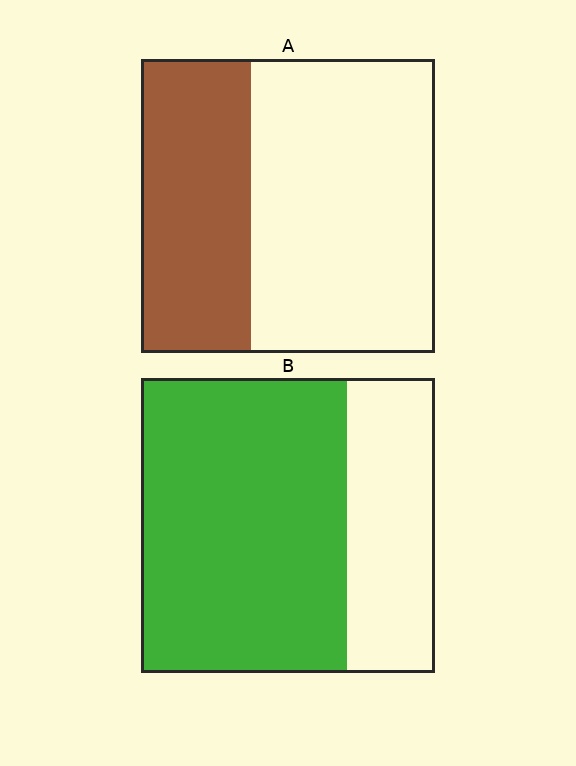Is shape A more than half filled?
No.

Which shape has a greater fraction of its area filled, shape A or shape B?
Shape B.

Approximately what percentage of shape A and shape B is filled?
A is approximately 35% and B is approximately 70%.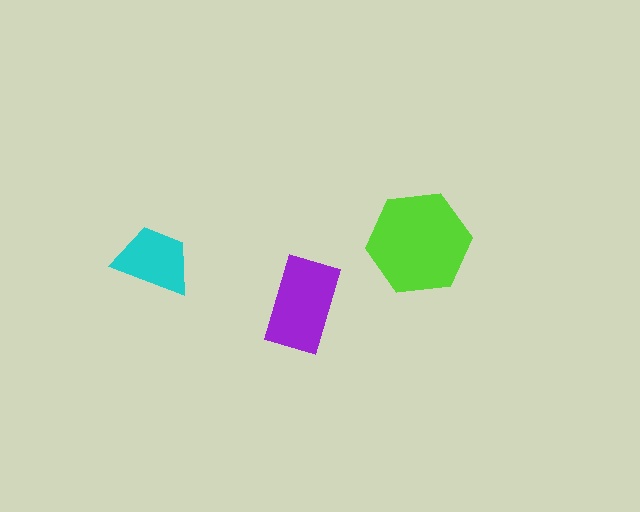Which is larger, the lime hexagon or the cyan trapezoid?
The lime hexagon.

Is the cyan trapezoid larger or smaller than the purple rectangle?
Smaller.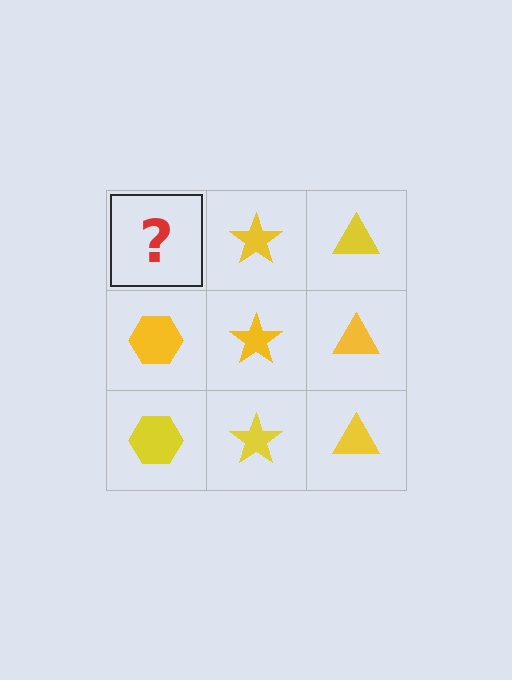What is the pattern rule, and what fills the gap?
The rule is that each column has a consistent shape. The gap should be filled with a yellow hexagon.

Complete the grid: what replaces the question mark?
The question mark should be replaced with a yellow hexagon.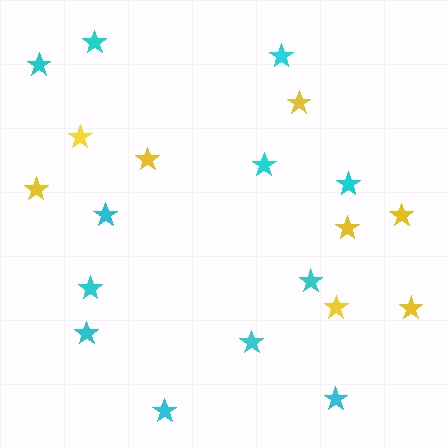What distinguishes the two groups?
There are 2 groups: one group of yellow stars (8) and one group of cyan stars (12).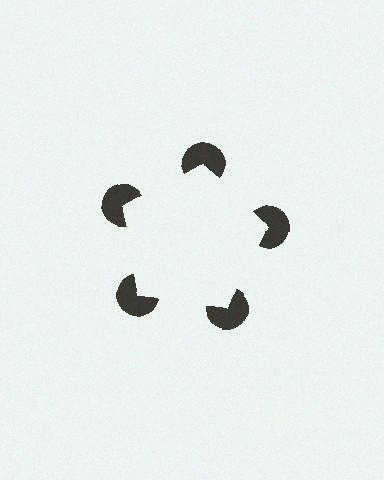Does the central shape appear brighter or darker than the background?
It typically appears slightly brighter than the background, even though no actual brightness change is drawn.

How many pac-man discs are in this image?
There are 5 — one at each vertex of the illusory pentagon.